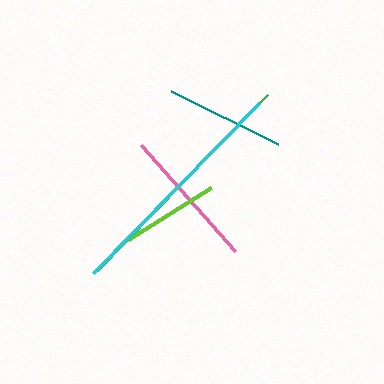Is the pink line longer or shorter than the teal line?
The pink line is longer than the teal line.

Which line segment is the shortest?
The lime line is the shortest at approximately 98 pixels.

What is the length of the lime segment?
The lime segment is approximately 98 pixels long.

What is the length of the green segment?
The green segment is approximately 245 pixels long.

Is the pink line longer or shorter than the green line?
The green line is longer than the pink line.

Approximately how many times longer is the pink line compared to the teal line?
The pink line is approximately 1.2 times the length of the teal line.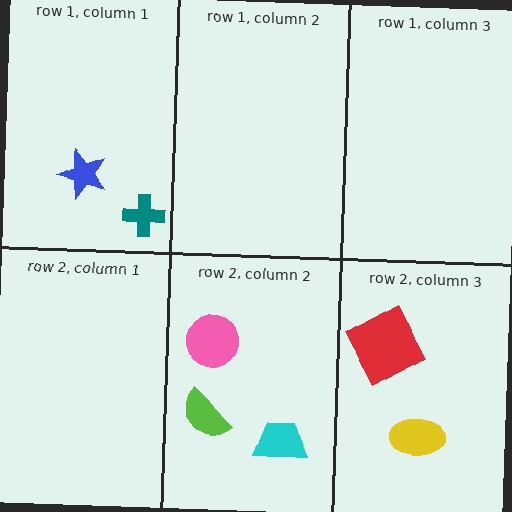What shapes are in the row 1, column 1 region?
The teal cross, the blue star.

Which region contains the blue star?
The row 1, column 1 region.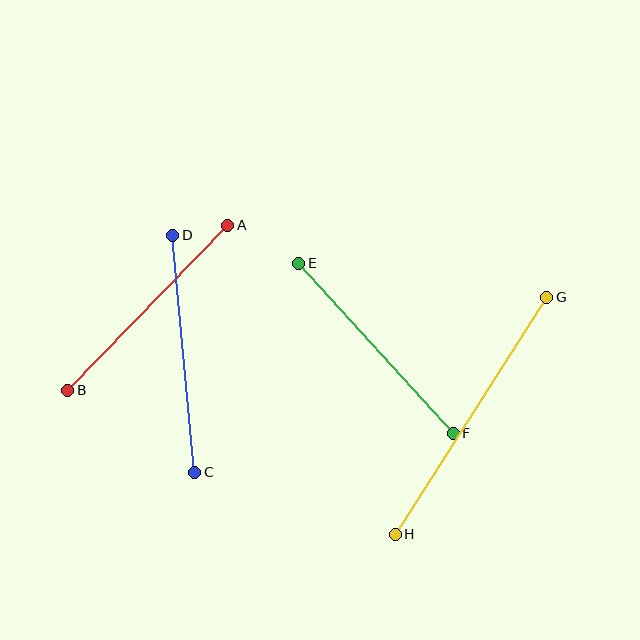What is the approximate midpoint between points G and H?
The midpoint is at approximately (471, 416) pixels.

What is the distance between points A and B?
The distance is approximately 230 pixels.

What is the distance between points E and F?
The distance is approximately 230 pixels.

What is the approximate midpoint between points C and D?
The midpoint is at approximately (184, 354) pixels.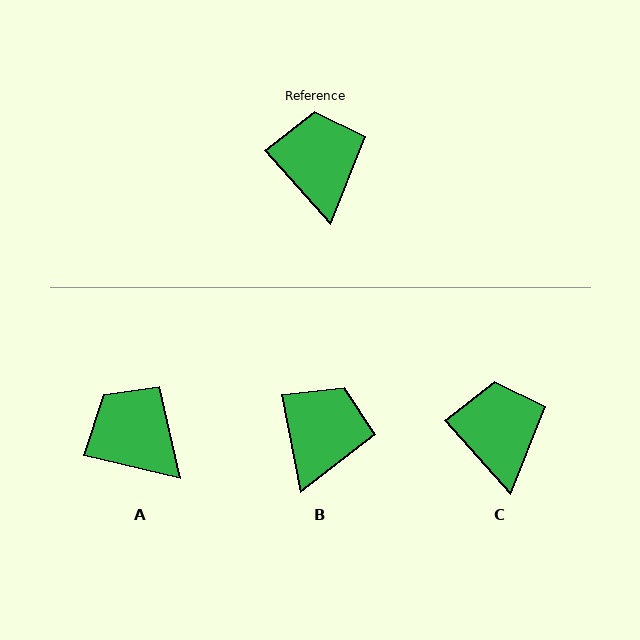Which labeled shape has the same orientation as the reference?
C.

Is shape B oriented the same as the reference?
No, it is off by about 31 degrees.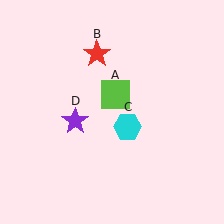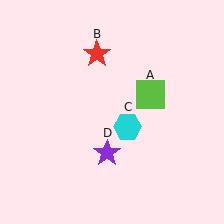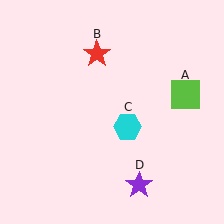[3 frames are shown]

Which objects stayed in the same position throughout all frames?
Red star (object B) and cyan hexagon (object C) remained stationary.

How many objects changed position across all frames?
2 objects changed position: lime square (object A), purple star (object D).